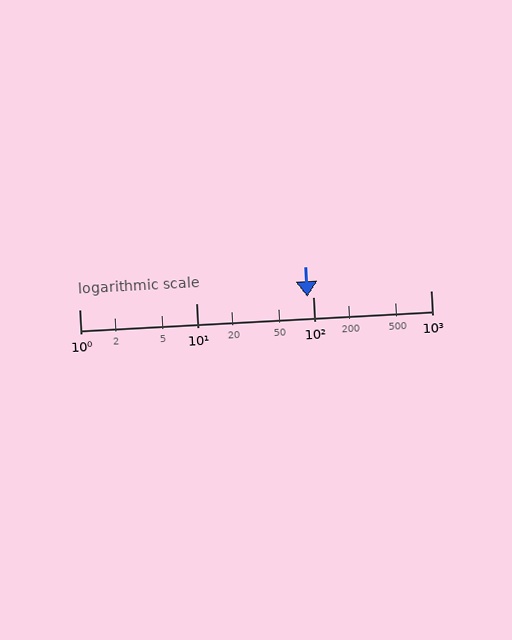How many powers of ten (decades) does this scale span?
The scale spans 3 decades, from 1 to 1000.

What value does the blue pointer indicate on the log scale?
The pointer indicates approximately 89.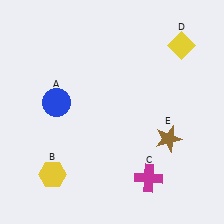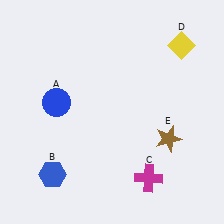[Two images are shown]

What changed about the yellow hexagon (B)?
In Image 1, B is yellow. In Image 2, it changed to blue.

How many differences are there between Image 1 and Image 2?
There is 1 difference between the two images.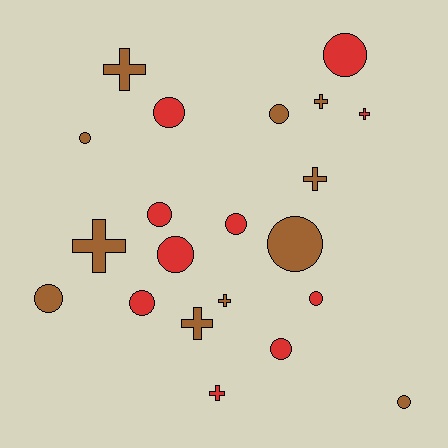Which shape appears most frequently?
Circle, with 13 objects.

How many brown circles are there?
There are 5 brown circles.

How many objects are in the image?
There are 21 objects.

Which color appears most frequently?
Brown, with 11 objects.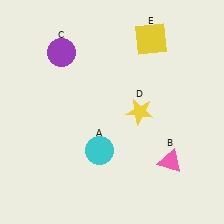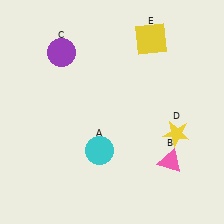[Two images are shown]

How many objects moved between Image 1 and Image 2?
1 object moved between the two images.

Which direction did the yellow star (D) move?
The yellow star (D) moved right.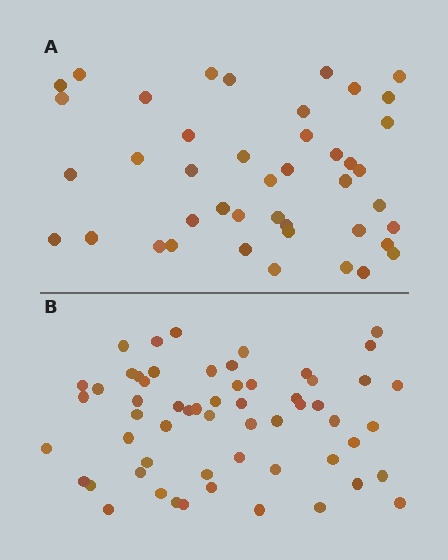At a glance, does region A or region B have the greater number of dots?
Region B (the bottom region) has more dots.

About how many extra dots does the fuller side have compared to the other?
Region B has approximately 15 more dots than region A.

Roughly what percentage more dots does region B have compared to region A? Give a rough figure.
About 35% more.